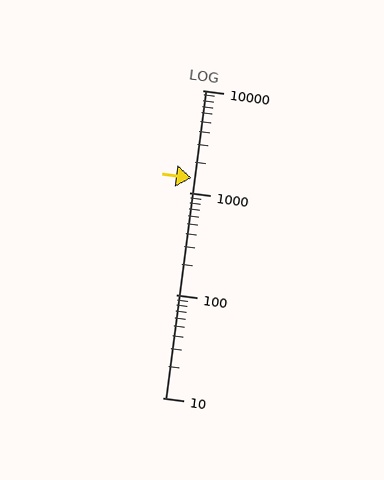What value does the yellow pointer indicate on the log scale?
The pointer indicates approximately 1400.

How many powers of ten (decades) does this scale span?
The scale spans 3 decades, from 10 to 10000.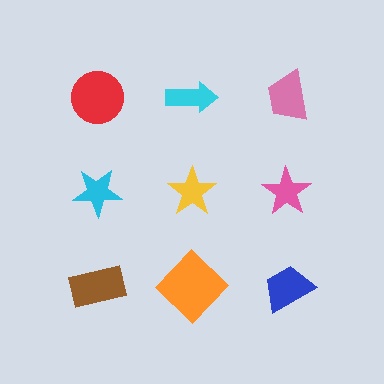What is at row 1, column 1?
A red circle.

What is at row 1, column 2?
A cyan arrow.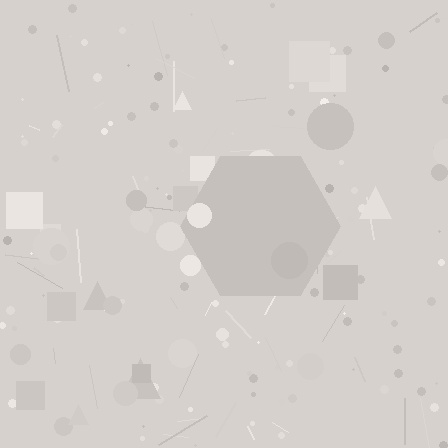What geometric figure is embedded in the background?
A hexagon is embedded in the background.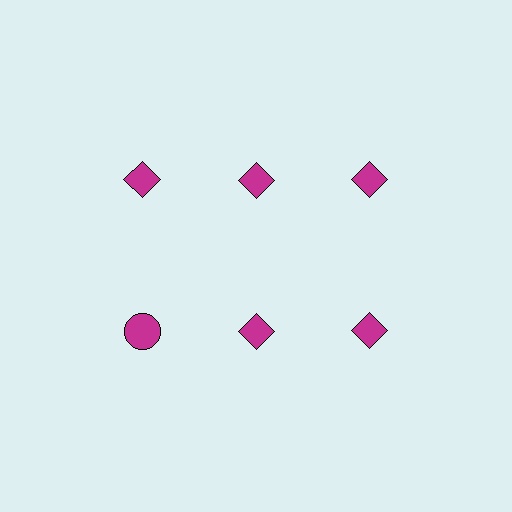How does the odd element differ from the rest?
It has a different shape: circle instead of diamond.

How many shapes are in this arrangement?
There are 6 shapes arranged in a grid pattern.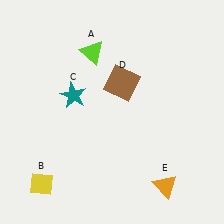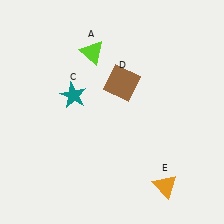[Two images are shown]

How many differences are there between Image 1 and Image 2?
There is 1 difference between the two images.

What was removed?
The yellow diamond (B) was removed in Image 2.